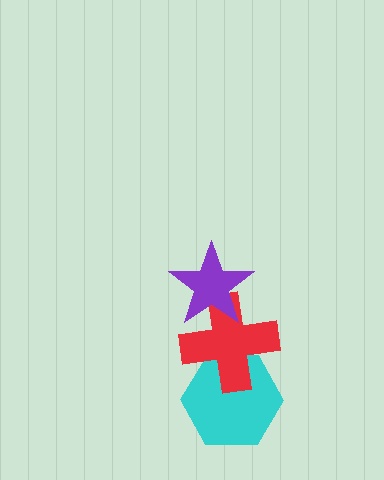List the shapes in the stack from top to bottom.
From top to bottom: the purple star, the red cross, the cyan hexagon.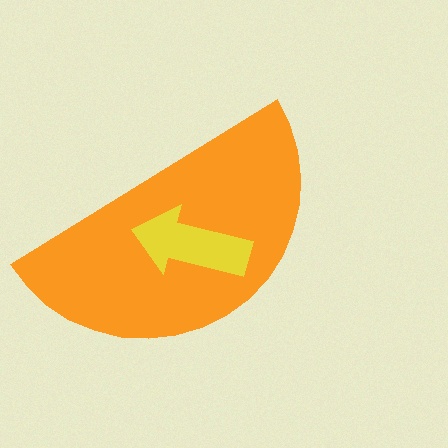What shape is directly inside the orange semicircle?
The yellow arrow.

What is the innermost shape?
The yellow arrow.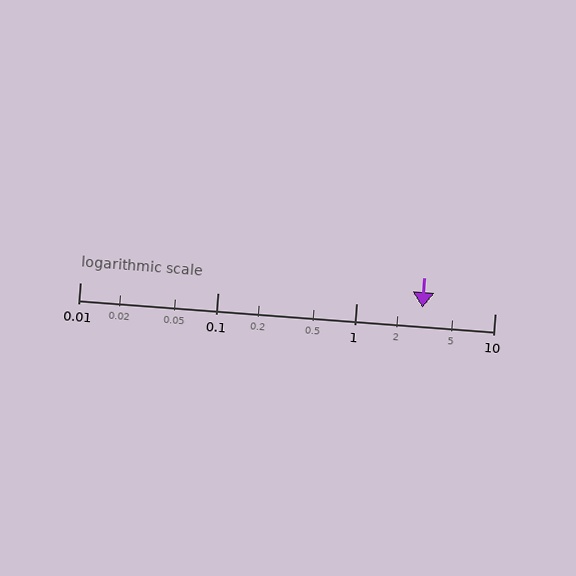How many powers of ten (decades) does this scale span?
The scale spans 3 decades, from 0.01 to 10.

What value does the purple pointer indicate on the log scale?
The pointer indicates approximately 3.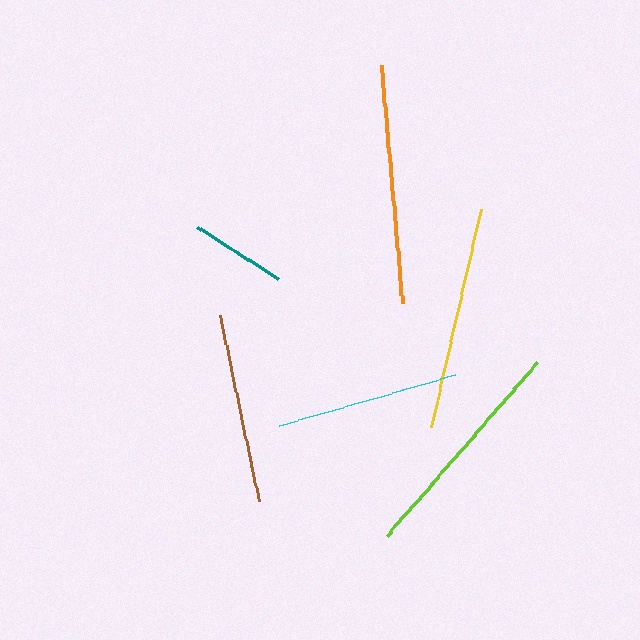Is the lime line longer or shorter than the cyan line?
The lime line is longer than the cyan line.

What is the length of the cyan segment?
The cyan segment is approximately 183 pixels long.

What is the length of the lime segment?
The lime segment is approximately 229 pixels long.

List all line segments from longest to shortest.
From longest to shortest: orange, lime, yellow, brown, cyan, teal.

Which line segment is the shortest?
The teal line is the shortest at approximately 97 pixels.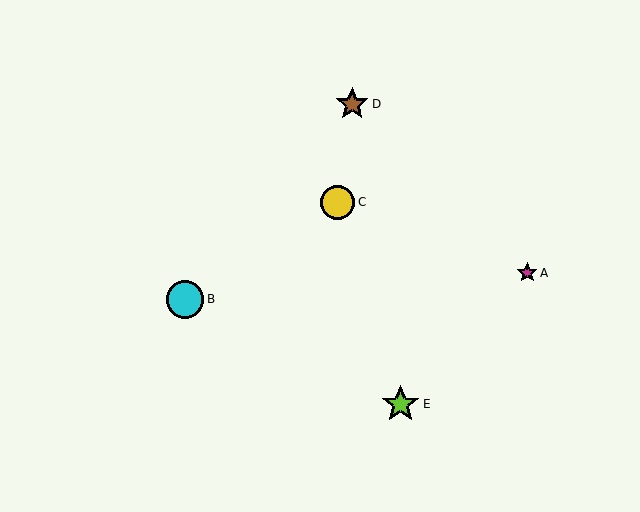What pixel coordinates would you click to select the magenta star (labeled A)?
Click at (527, 273) to select the magenta star A.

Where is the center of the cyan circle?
The center of the cyan circle is at (185, 299).